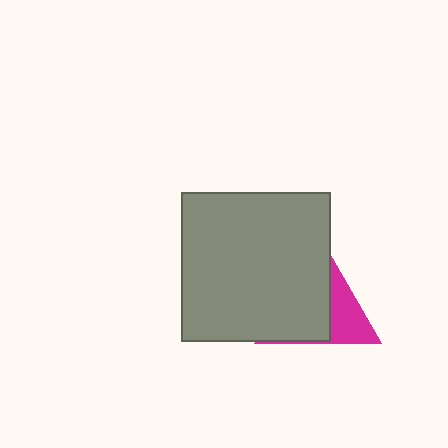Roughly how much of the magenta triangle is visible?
A small part of it is visible (roughly 33%).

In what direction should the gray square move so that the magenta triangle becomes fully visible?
The gray square should move left. That is the shortest direction to clear the overlap and leave the magenta triangle fully visible.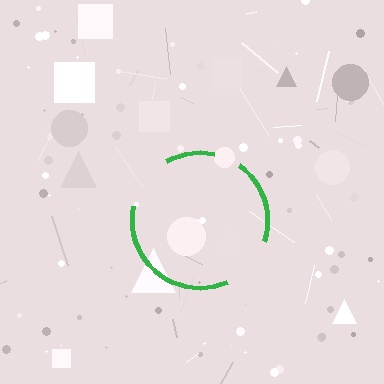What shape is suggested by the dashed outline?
The dashed outline suggests a circle.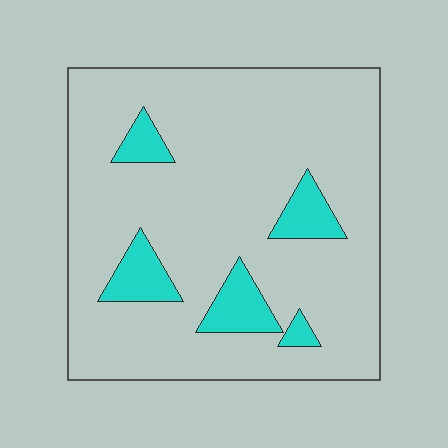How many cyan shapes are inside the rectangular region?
5.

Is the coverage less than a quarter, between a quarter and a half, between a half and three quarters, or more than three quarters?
Less than a quarter.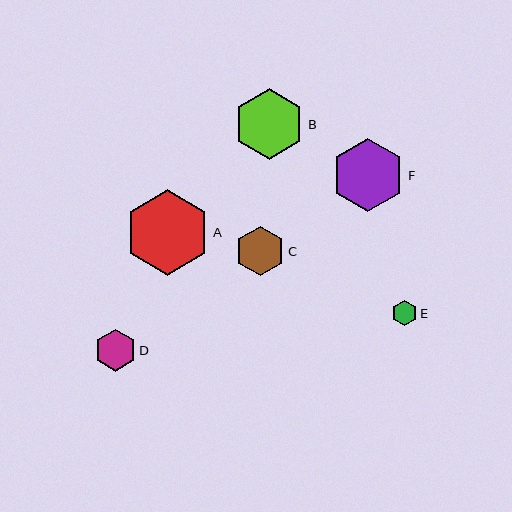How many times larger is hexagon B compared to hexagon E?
Hexagon B is approximately 2.8 times the size of hexagon E.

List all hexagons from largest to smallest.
From largest to smallest: A, F, B, C, D, E.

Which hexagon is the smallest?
Hexagon E is the smallest with a size of approximately 25 pixels.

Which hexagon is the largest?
Hexagon A is the largest with a size of approximately 85 pixels.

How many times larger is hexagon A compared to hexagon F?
Hexagon A is approximately 1.2 times the size of hexagon F.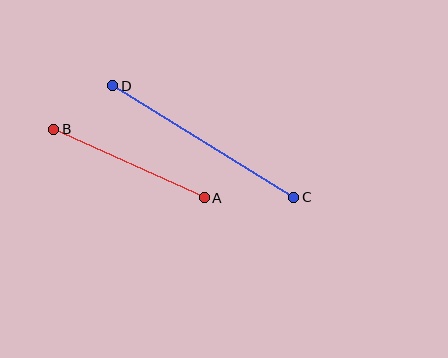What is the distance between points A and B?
The distance is approximately 165 pixels.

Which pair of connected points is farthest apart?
Points C and D are farthest apart.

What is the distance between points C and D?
The distance is approximately 213 pixels.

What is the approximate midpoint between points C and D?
The midpoint is at approximately (203, 142) pixels.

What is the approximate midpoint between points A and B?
The midpoint is at approximately (129, 163) pixels.